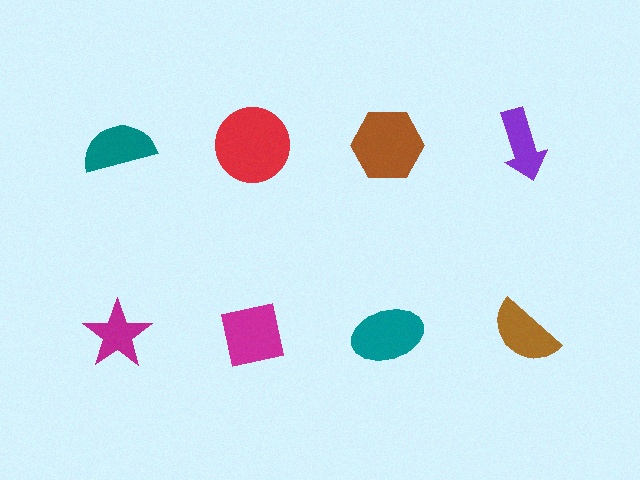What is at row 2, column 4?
A brown semicircle.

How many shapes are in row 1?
4 shapes.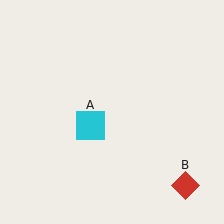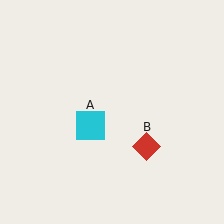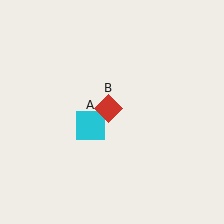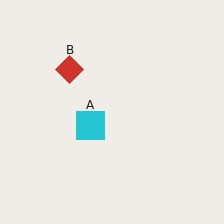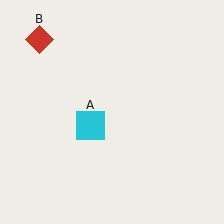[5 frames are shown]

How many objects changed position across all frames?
1 object changed position: red diamond (object B).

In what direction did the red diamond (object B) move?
The red diamond (object B) moved up and to the left.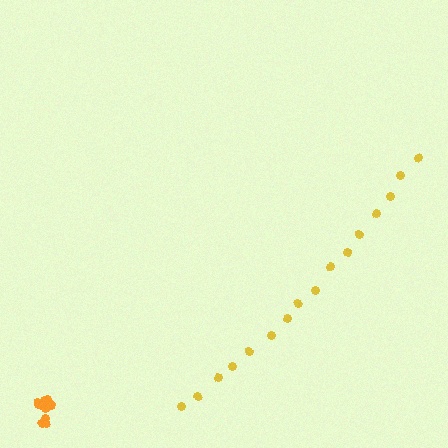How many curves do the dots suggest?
There are 2 distinct paths.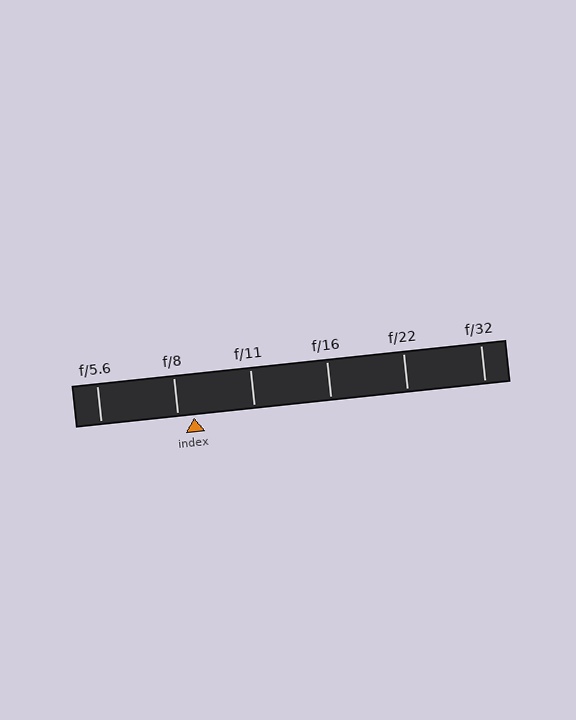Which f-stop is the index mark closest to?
The index mark is closest to f/8.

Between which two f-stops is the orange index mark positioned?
The index mark is between f/8 and f/11.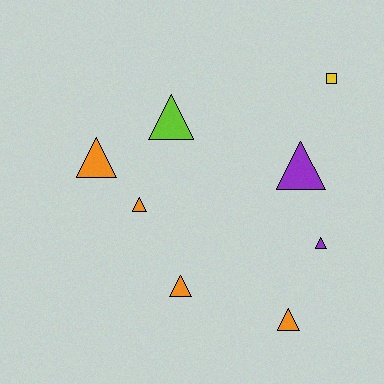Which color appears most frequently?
Orange, with 4 objects.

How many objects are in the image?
There are 8 objects.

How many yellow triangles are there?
There are no yellow triangles.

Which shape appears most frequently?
Triangle, with 7 objects.